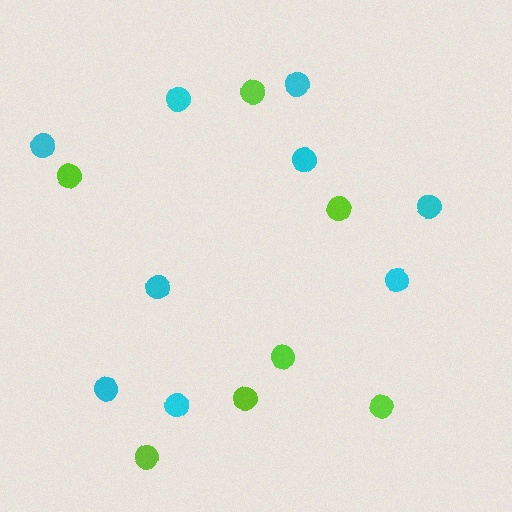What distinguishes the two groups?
There are 2 groups: one group of lime circles (7) and one group of cyan circles (9).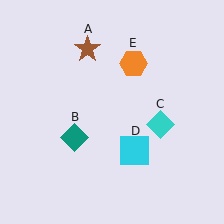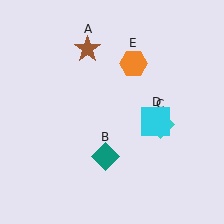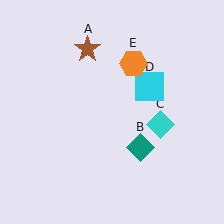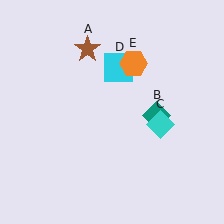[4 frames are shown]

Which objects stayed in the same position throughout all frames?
Brown star (object A) and cyan diamond (object C) and orange hexagon (object E) remained stationary.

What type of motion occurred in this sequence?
The teal diamond (object B), cyan square (object D) rotated counterclockwise around the center of the scene.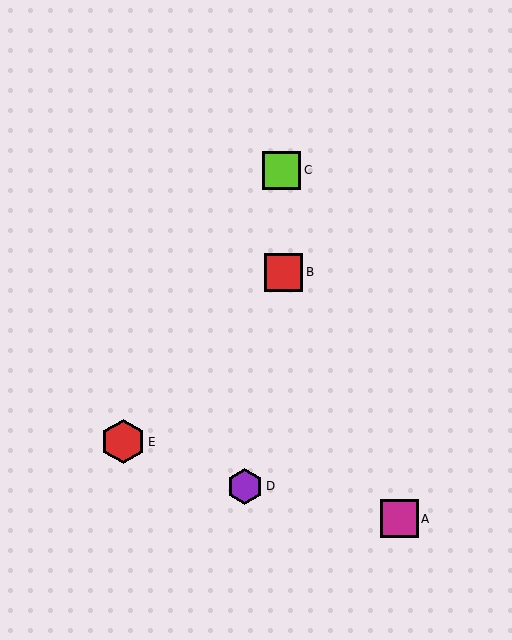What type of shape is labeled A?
Shape A is a magenta square.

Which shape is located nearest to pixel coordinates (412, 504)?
The magenta square (labeled A) at (399, 519) is nearest to that location.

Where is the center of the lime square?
The center of the lime square is at (282, 170).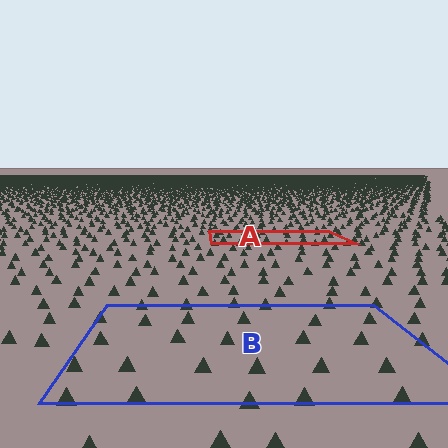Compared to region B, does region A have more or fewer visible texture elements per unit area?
Region A has more texture elements per unit area — they are packed more densely because it is farther away.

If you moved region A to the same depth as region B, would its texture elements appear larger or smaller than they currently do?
They would appear larger. At a closer depth, the same texture elements are projected at a bigger on-screen size.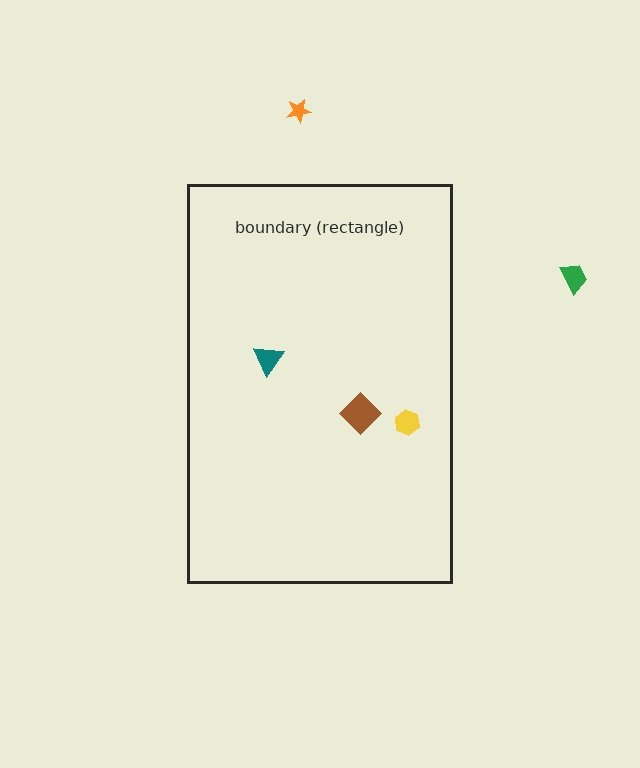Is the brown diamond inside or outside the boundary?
Inside.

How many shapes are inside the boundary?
3 inside, 2 outside.